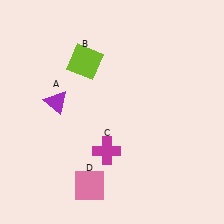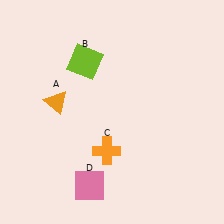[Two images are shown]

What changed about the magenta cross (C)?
In Image 1, C is magenta. In Image 2, it changed to orange.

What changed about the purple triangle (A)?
In Image 1, A is purple. In Image 2, it changed to orange.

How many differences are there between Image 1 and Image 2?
There are 2 differences between the two images.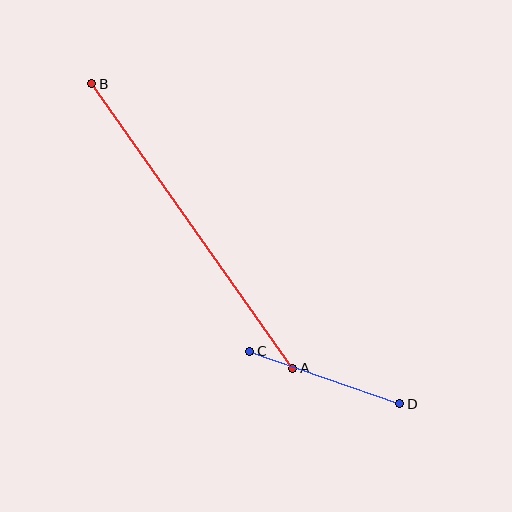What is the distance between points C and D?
The distance is approximately 159 pixels.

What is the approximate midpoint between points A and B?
The midpoint is at approximately (192, 226) pixels.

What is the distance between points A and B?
The distance is approximately 348 pixels.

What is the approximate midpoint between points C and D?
The midpoint is at approximately (325, 377) pixels.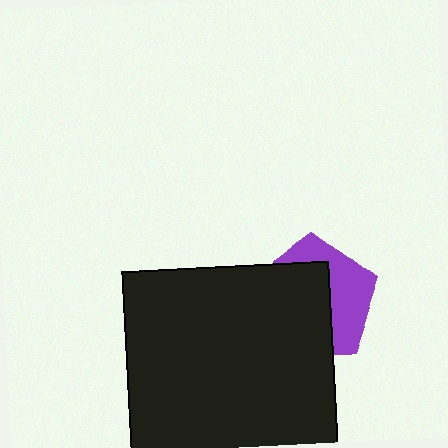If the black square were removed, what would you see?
You would see the complete purple pentagon.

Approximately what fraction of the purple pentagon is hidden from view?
Roughly 60% of the purple pentagon is hidden behind the black square.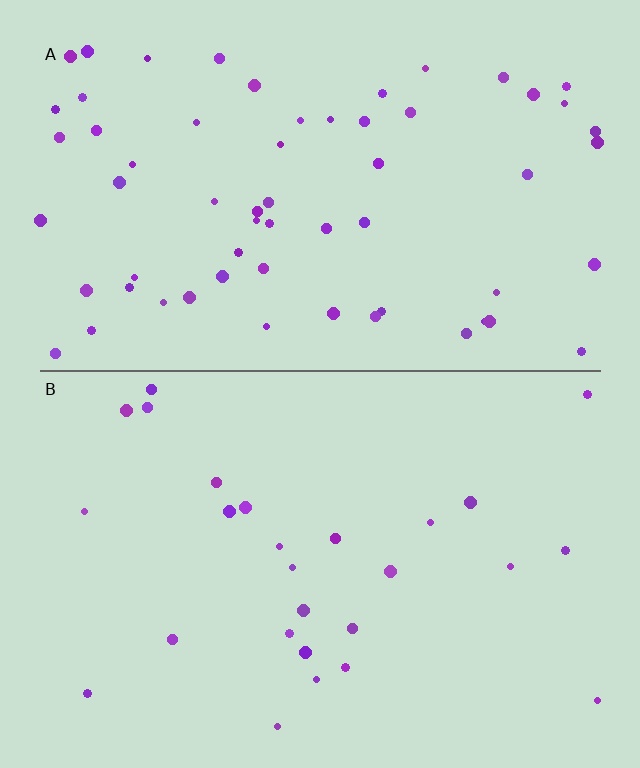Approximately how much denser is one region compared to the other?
Approximately 2.3× — region A over region B.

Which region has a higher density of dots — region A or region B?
A (the top).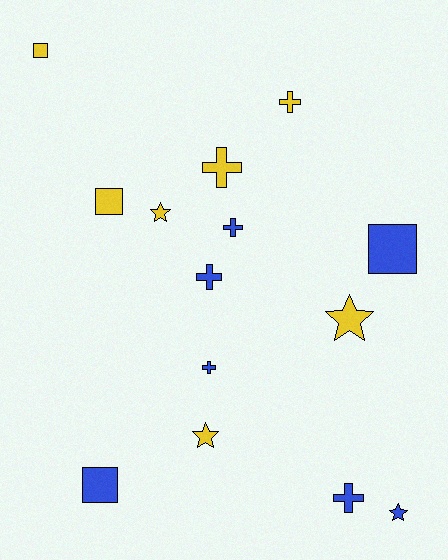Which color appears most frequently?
Yellow, with 7 objects.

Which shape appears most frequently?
Cross, with 6 objects.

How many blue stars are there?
There is 1 blue star.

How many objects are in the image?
There are 14 objects.